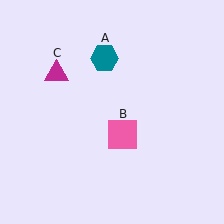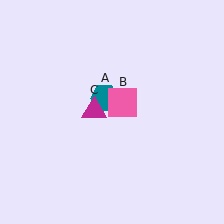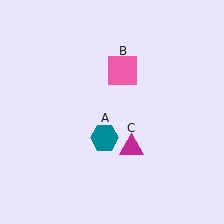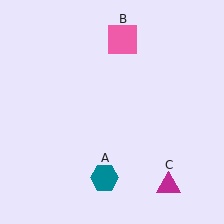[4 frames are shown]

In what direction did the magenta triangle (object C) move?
The magenta triangle (object C) moved down and to the right.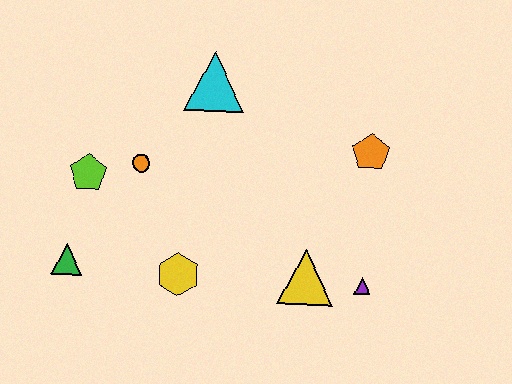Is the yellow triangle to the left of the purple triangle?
Yes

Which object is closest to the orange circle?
The lime pentagon is closest to the orange circle.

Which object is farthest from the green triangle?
The orange pentagon is farthest from the green triangle.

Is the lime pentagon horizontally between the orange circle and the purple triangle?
No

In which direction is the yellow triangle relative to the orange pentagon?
The yellow triangle is below the orange pentagon.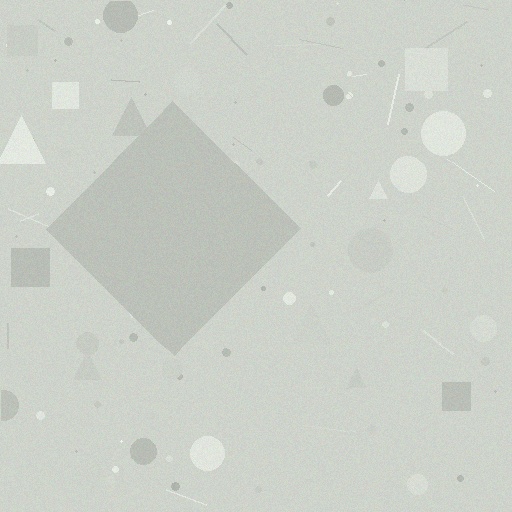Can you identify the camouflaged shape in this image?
The camouflaged shape is a diamond.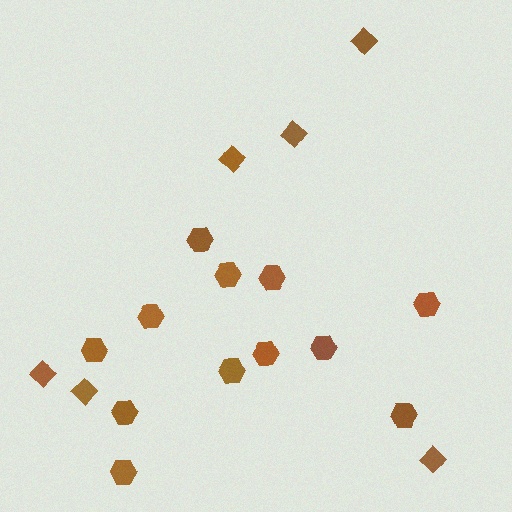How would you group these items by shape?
There are 2 groups: one group of diamonds (6) and one group of hexagons (12).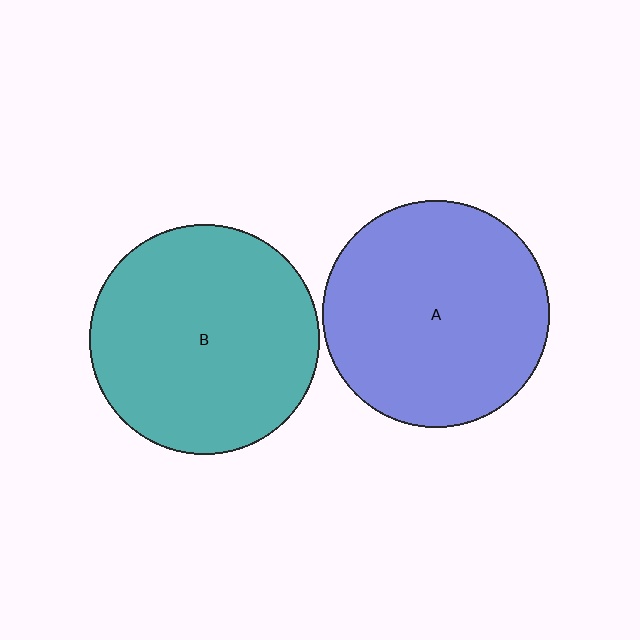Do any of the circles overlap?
No, none of the circles overlap.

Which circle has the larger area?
Circle B (teal).